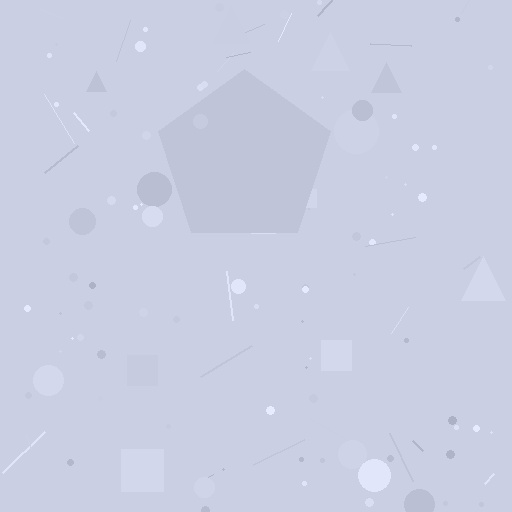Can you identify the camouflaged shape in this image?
The camouflaged shape is a pentagon.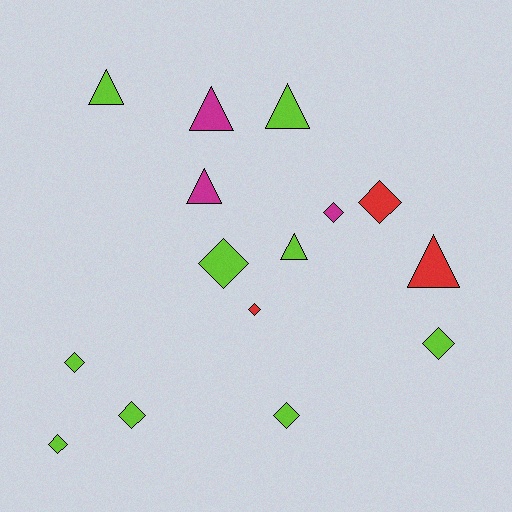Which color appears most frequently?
Lime, with 9 objects.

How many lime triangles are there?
There are 3 lime triangles.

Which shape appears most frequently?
Diamond, with 9 objects.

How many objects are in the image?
There are 15 objects.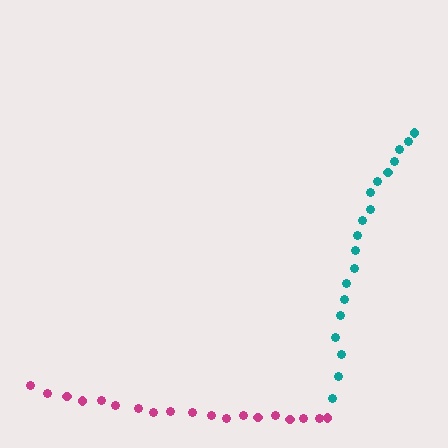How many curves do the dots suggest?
There are 2 distinct paths.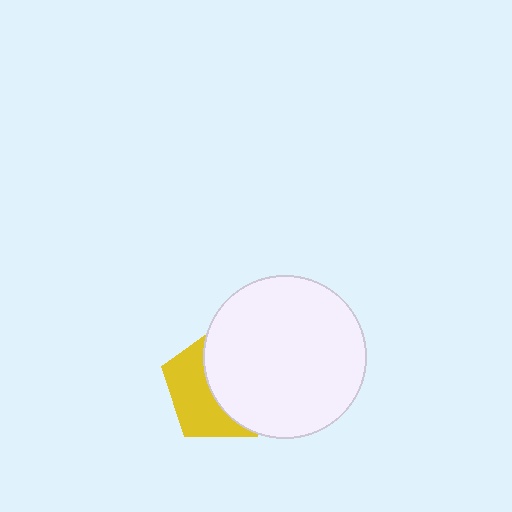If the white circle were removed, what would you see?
You would see the complete yellow pentagon.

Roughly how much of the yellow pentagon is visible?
A small part of it is visible (roughly 44%).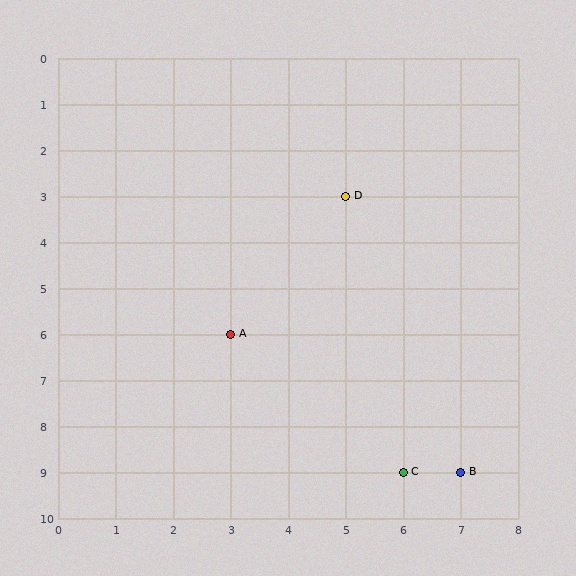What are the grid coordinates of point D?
Point D is at grid coordinates (5, 3).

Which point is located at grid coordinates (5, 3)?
Point D is at (5, 3).